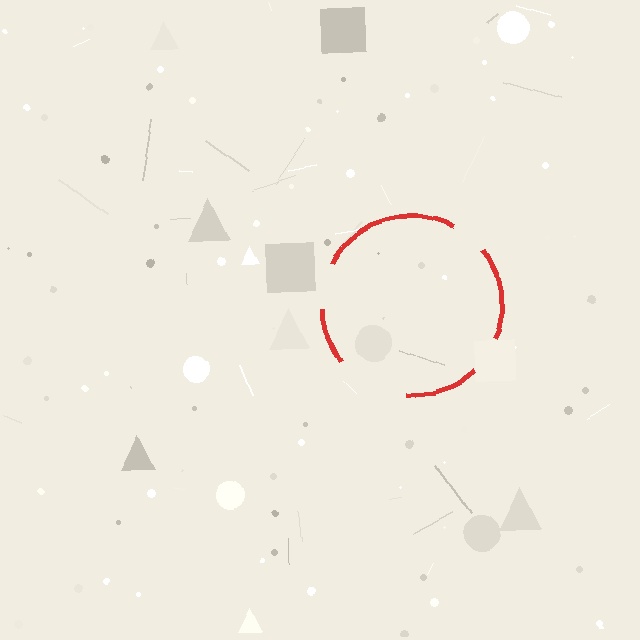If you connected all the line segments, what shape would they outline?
They would outline a circle.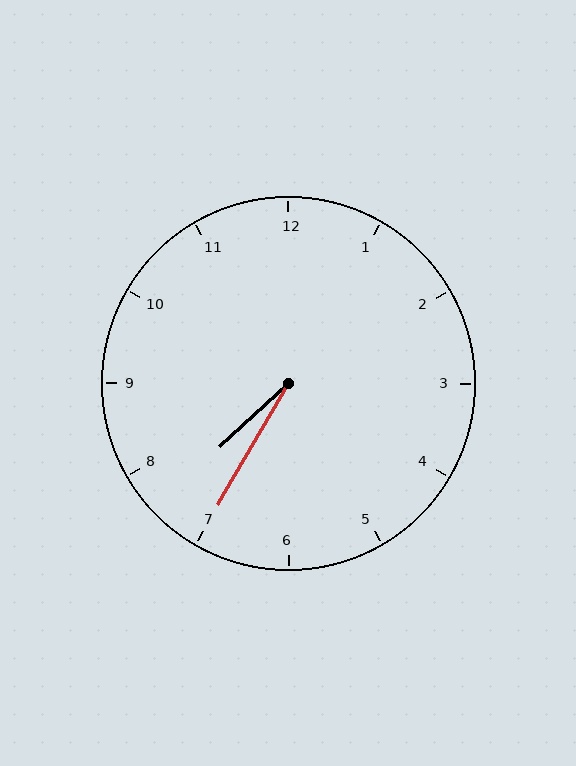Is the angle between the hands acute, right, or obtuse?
It is acute.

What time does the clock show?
7:35.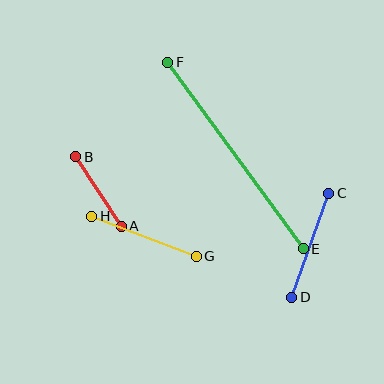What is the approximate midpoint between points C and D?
The midpoint is at approximately (310, 245) pixels.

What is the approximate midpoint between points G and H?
The midpoint is at approximately (144, 236) pixels.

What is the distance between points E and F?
The distance is approximately 231 pixels.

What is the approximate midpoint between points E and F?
The midpoint is at approximately (236, 156) pixels.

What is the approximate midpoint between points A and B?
The midpoint is at approximately (98, 192) pixels.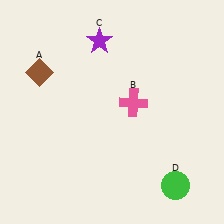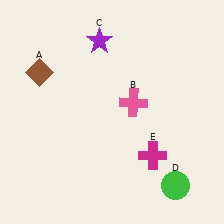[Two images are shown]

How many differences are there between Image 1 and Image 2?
There is 1 difference between the two images.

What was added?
A magenta cross (E) was added in Image 2.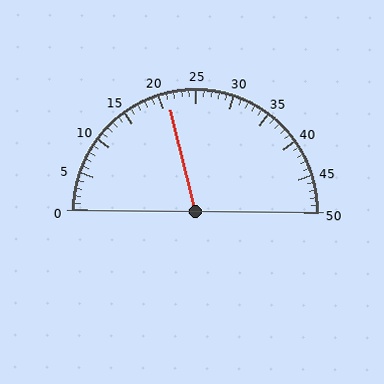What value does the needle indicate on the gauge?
The needle indicates approximately 21.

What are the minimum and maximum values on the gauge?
The gauge ranges from 0 to 50.